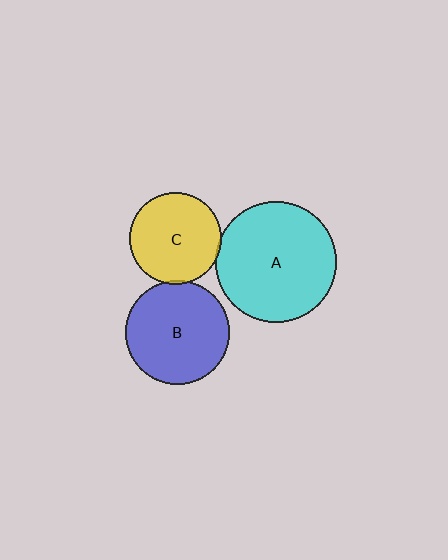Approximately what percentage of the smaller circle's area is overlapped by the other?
Approximately 5%.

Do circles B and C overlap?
Yes.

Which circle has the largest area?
Circle A (cyan).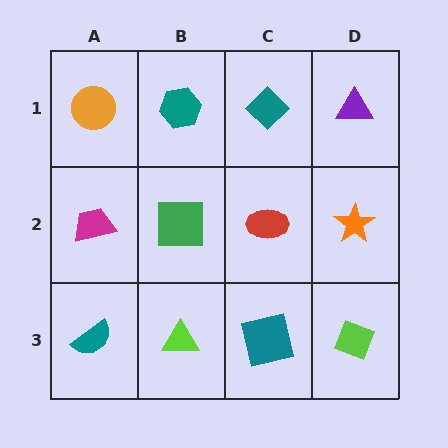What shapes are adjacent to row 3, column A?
A magenta trapezoid (row 2, column A), a lime triangle (row 3, column B).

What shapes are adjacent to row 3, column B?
A green square (row 2, column B), a teal semicircle (row 3, column A), a teal square (row 3, column C).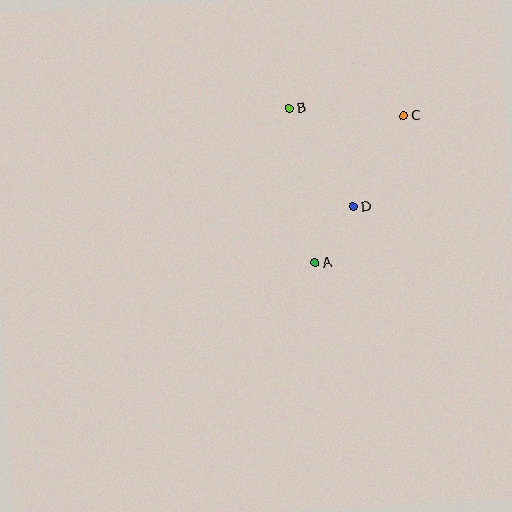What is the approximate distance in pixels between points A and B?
The distance between A and B is approximately 156 pixels.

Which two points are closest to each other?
Points A and D are closest to each other.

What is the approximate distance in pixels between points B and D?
The distance between B and D is approximately 117 pixels.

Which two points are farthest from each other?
Points A and C are farthest from each other.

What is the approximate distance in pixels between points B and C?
The distance between B and C is approximately 114 pixels.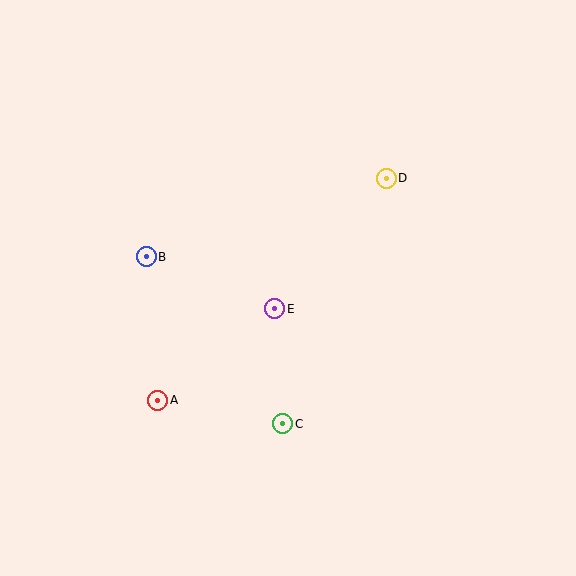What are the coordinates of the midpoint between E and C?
The midpoint between E and C is at (279, 366).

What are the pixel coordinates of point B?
Point B is at (146, 257).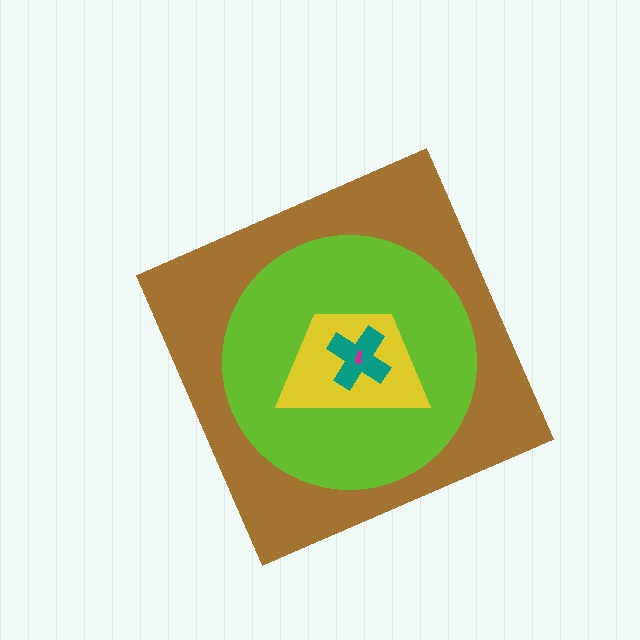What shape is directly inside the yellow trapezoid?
The teal cross.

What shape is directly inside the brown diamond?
The lime circle.